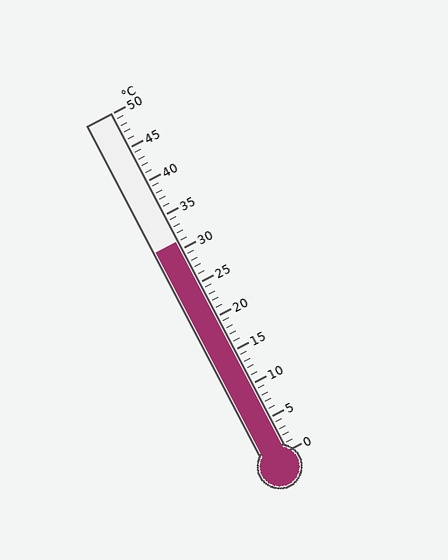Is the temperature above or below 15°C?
The temperature is above 15°C.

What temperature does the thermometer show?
The thermometer shows approximately 31°C.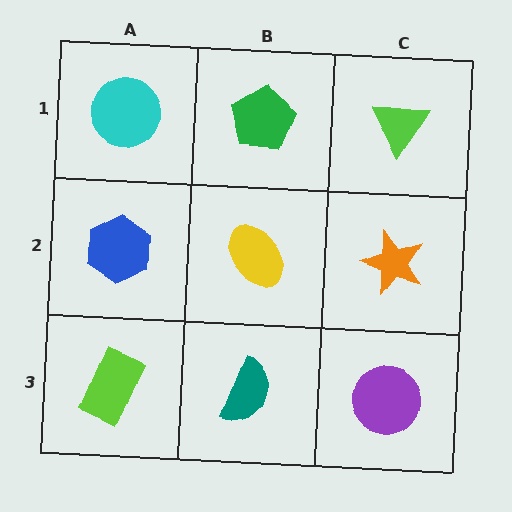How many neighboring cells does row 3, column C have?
2.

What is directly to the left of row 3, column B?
A lime rectangle.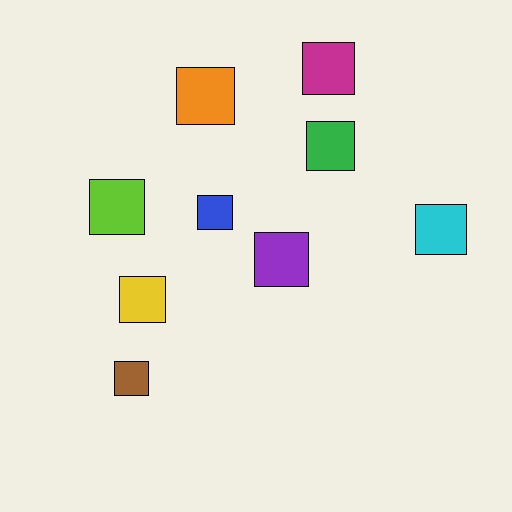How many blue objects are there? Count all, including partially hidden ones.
There is 1 blue object.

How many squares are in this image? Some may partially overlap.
There are 9 squares.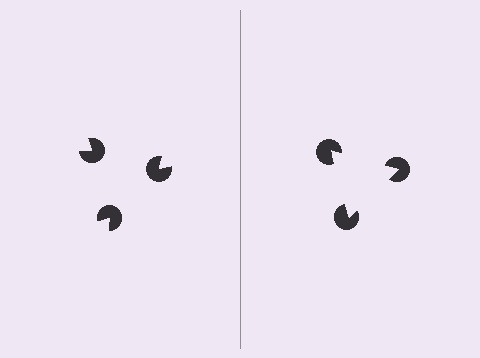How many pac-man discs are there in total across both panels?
6 — 3 on each side.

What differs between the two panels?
The pac-man discs are positioned identically on both sides; only the wedge orientations differ. On the right they align to a triangle; on the left they are misaligned.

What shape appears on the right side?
An illusory triangle.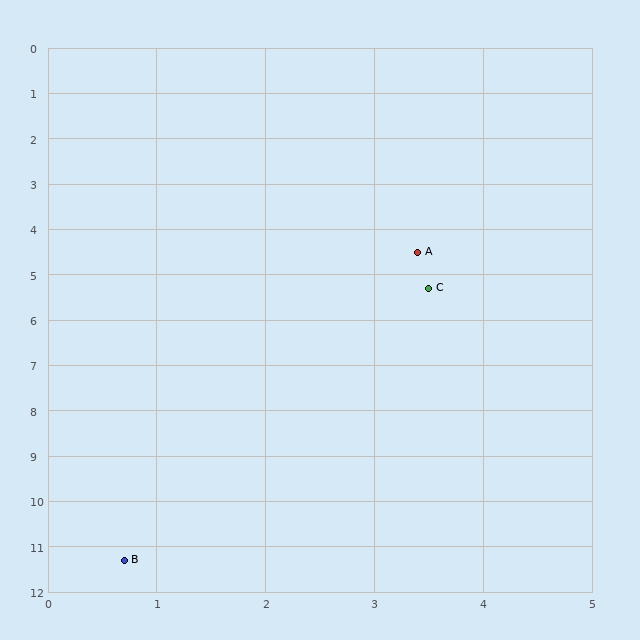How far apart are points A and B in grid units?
Points A and B are about 7.3 grid units apart.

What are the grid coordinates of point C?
Point C is at approximately (3.5, 5.3).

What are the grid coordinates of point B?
Point B is at approximately (0.7, 11.3).